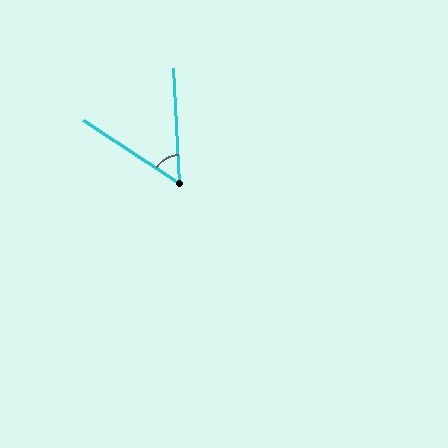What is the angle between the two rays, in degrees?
Approximately 53 degrees.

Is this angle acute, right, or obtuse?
It is acute.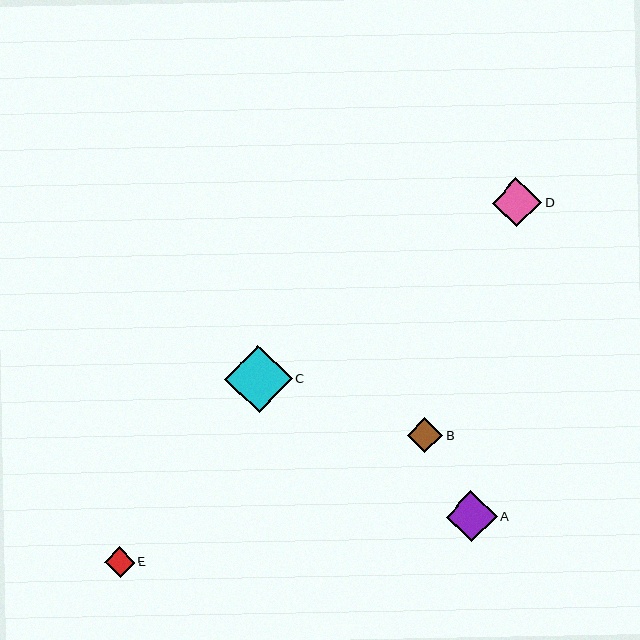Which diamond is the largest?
Diamond C is the largest with a size of approximately 68 pixels.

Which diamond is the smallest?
Diamond E is the smallest with a size of approximately 30 pixels.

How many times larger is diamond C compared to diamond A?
Diamond C is approximately 1.3 times the size of diamond A.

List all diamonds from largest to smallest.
From largest to smallest: C, A, D, B, E.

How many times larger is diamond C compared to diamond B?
Diamond C is approximately 1.9 times the size of diamond B.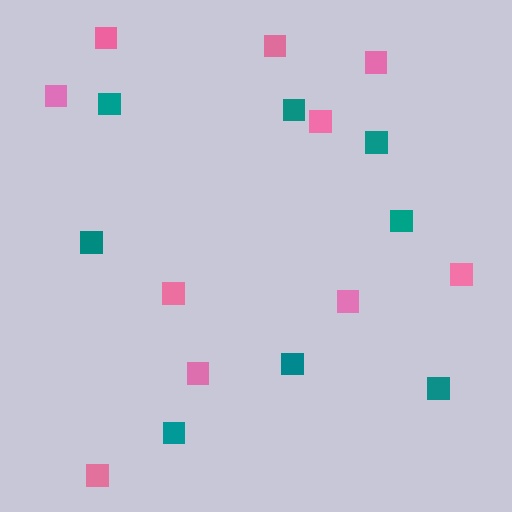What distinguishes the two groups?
There are 2 groups: one group of pink squares (10) and one group of teal squares (8).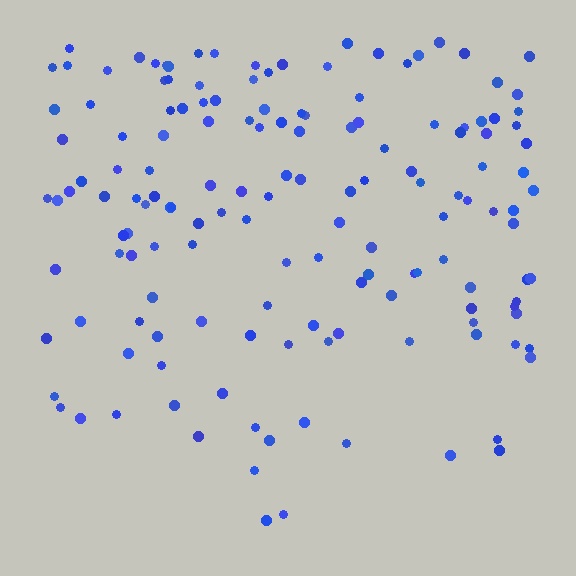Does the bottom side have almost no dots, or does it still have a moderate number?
Still a moderate number, just noticeably fewer than the top.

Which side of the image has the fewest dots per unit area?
The bottom.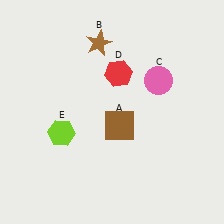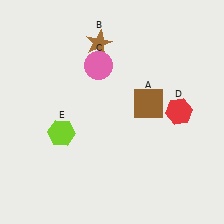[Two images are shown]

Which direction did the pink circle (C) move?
The pink circle (C) moved left.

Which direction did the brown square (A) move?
The brown square (A) moved right.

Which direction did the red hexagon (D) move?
The red hexagon (D) moved right.